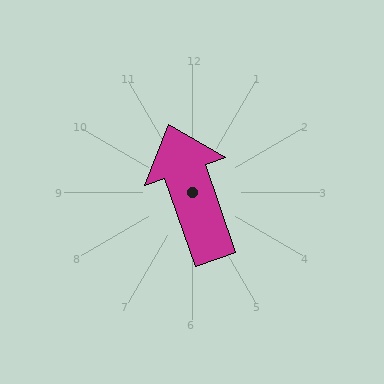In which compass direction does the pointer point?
North.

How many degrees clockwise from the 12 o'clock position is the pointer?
Approximately 341 degrees.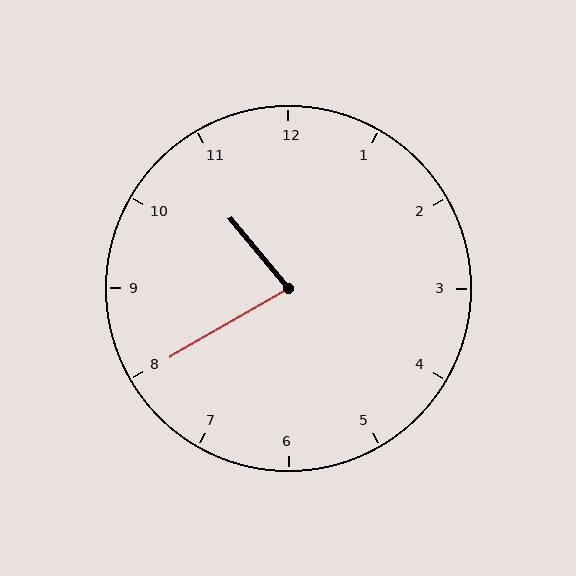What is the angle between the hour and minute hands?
Approximately 80 degrees.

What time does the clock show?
10:40.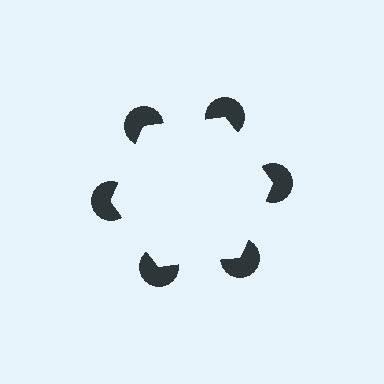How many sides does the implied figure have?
6 sides.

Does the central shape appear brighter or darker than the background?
It typically appears slightly brighter than the background, even though no actual brightness change is drawn.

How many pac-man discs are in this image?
There are 6 — one at each vertex of the illusory hexagon.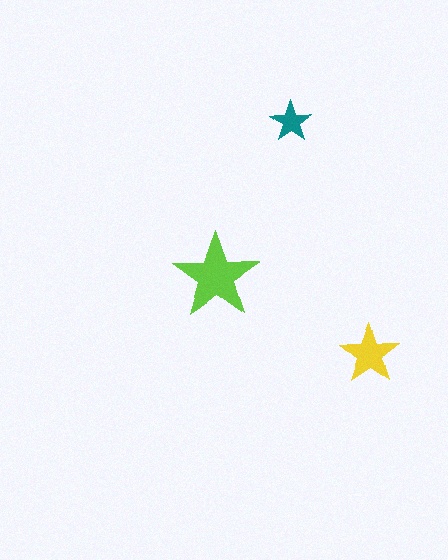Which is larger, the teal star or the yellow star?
The yellow one.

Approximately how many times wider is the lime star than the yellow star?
About 1.5 times wider.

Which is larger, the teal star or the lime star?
The lime one.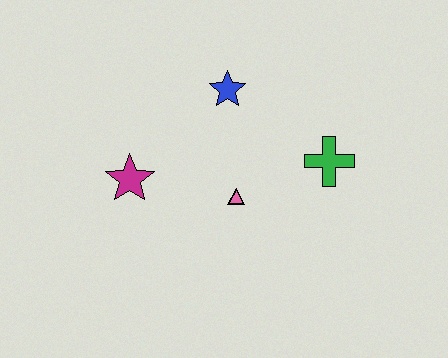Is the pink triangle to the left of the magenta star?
No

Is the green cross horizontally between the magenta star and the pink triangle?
No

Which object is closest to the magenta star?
The pink triangle is closest to the magenta star.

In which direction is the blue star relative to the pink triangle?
The blue star is above the pink triangle.